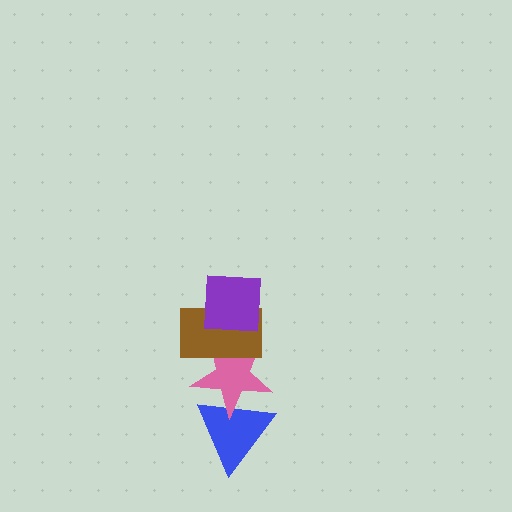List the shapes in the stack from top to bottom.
From top to bottom: the purple square, the brown rectangle, the pink star, the blue triangle.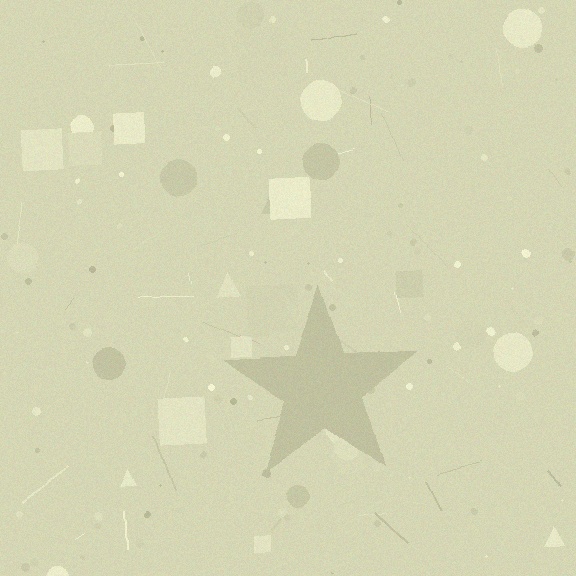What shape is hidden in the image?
A star is hidden in the image.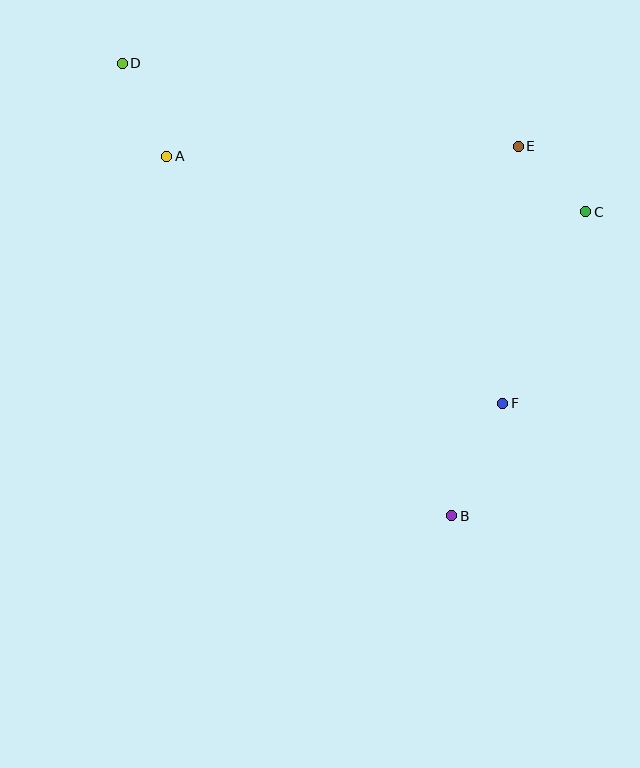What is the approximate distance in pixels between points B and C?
The distance between B and C is approximately 332 pixels.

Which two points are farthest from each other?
Points B and D are farthest from each other.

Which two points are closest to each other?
Points C and E are closest to each other.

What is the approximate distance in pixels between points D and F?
The distance between D and F is approximately 510 pixels.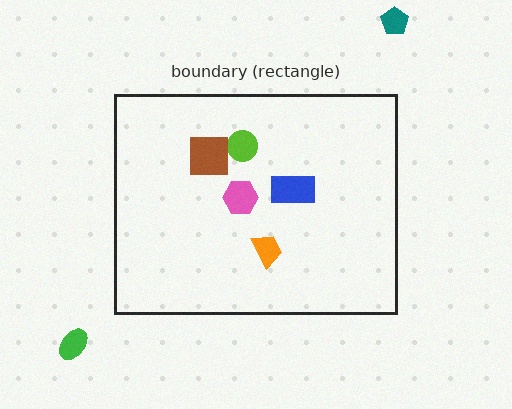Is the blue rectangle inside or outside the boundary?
Inside.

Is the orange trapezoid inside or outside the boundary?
Inside.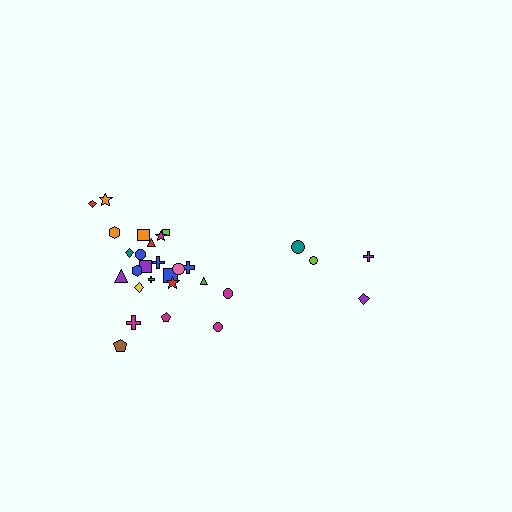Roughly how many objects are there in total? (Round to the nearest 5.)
Roughly 30 objects in total.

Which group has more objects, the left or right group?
The left group.